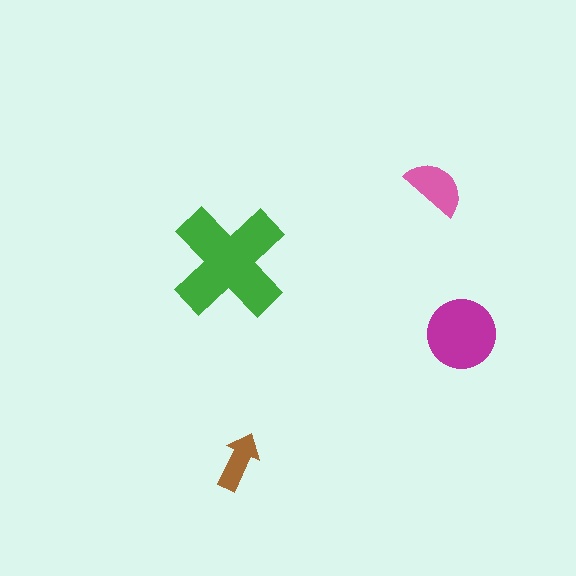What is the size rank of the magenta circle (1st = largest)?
2nd.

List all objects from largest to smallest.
The green cross, the magenta circle, the pink semicircle, the brown arrow.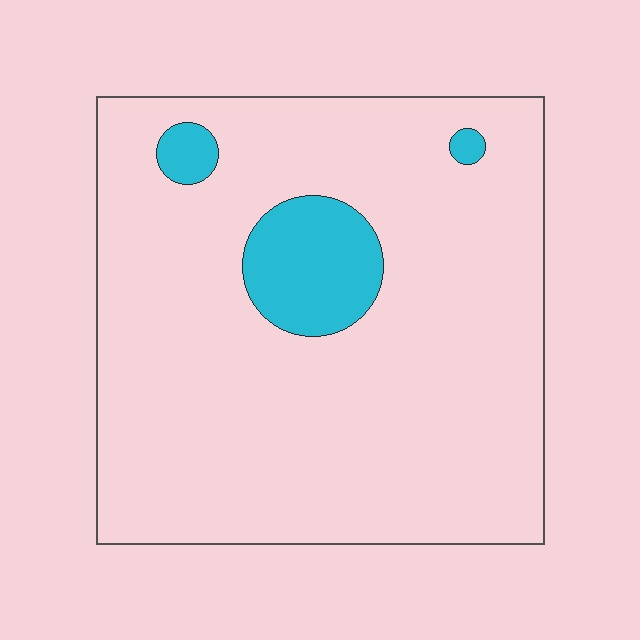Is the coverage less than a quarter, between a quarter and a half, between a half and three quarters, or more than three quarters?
Less than a quarter.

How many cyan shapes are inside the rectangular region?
3.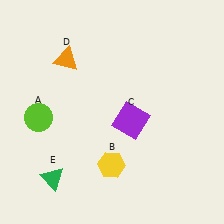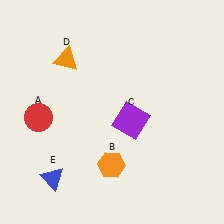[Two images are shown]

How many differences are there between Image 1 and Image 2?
There are 3 differences between the two images.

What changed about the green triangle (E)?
In Image 1, E is green. In Image 2, it changed to blue.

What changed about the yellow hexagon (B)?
In Image 1, B is yellow. In Image 2, it changed to orange.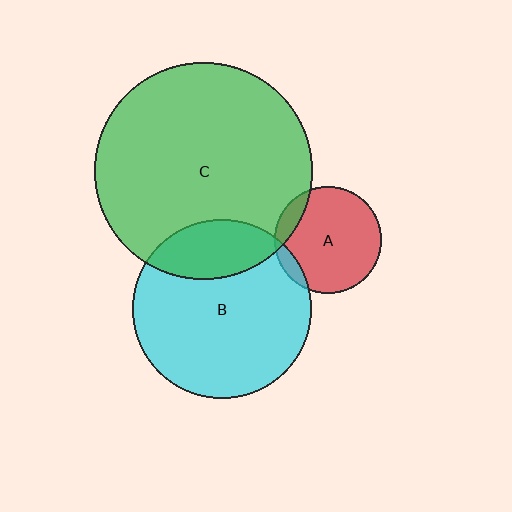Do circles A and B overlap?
Yes.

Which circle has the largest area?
Circle C (green).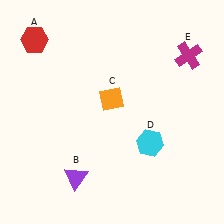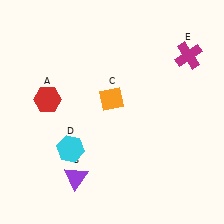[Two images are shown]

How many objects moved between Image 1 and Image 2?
2 objects moved between the two images.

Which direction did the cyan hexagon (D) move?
The cyan hexagon (D) moved left.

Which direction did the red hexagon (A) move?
The red hexagon (A) moved down.